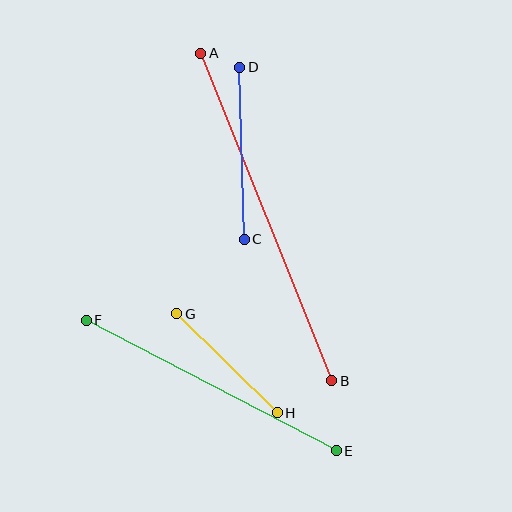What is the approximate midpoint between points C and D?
The midpoint is at approximately (242, 153) pixels.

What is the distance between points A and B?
The distance is approximately 353 pixels.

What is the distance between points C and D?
The distance is approximately 172 pixels.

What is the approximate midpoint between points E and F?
The midpoint is at approximately (211, 386) pixels.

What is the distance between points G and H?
The distance is approximately 141 pixels.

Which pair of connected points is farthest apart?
Points A and B are farthest apart.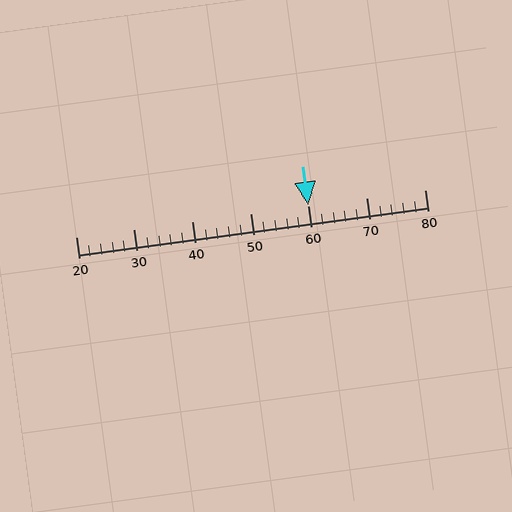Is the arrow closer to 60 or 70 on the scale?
The arrow is closer to 60.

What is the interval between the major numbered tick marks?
The major tick marks are spaced 10 units apart.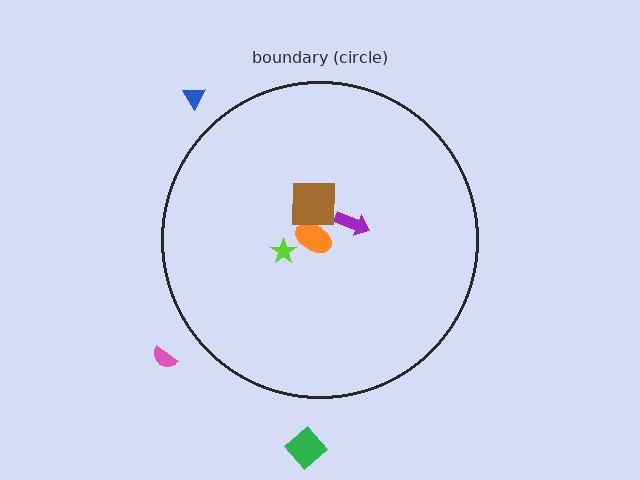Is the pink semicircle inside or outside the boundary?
Outside.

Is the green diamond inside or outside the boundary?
Outside.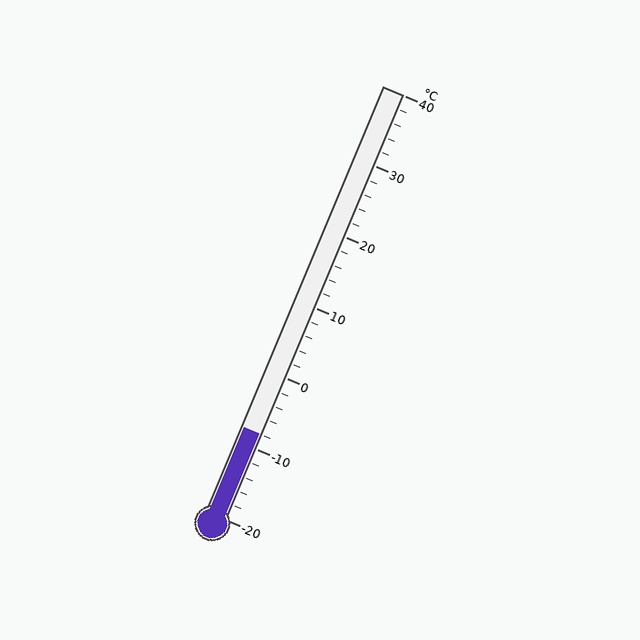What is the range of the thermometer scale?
The thermometer scale ranges from -20°C to 40°C.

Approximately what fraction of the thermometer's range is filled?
The thermometer is filled to approximately 20% of its range.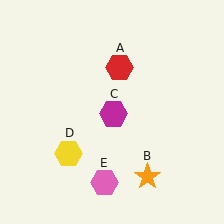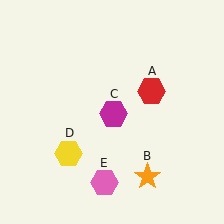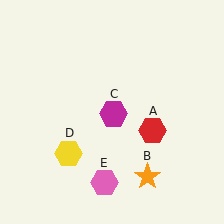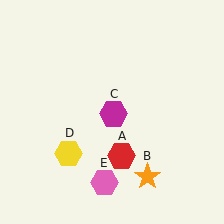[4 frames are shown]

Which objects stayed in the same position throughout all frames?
Orange star (object B) and magenta hexagon (object C) and yellow hexagon (object D) and pink hexagon (object E) remained stationary.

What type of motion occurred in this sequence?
The red hexagon (object A) rotated clockwise around the center of the scene.